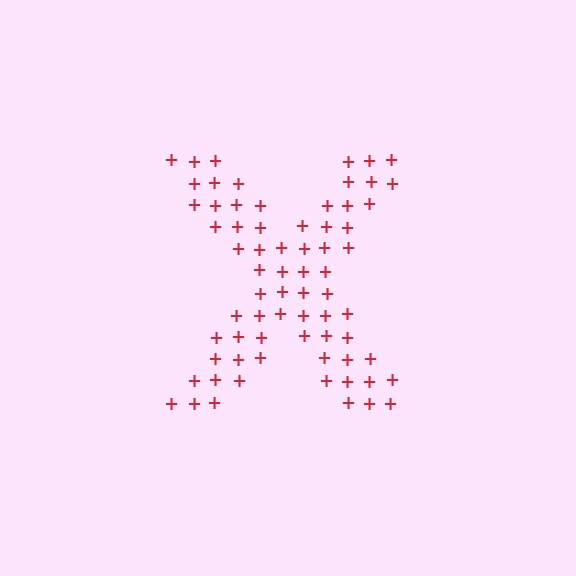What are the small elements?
The small elements are plus signs.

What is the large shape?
The large shape is the letter X.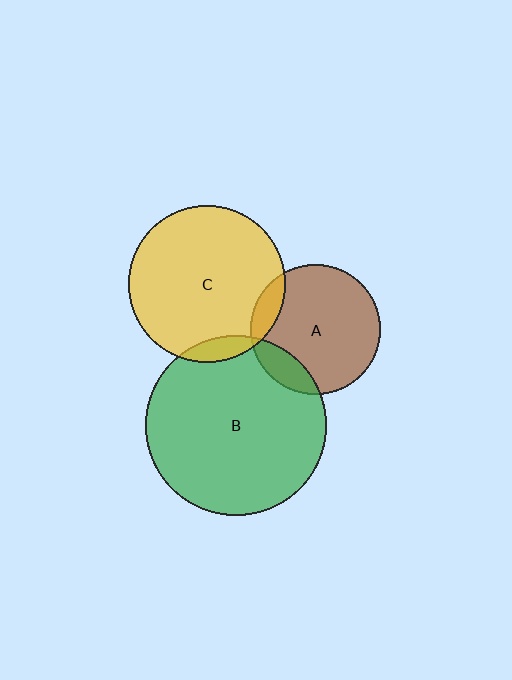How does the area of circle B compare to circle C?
Approximately 1.3 times.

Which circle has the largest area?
Circle B (green).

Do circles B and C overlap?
Yes.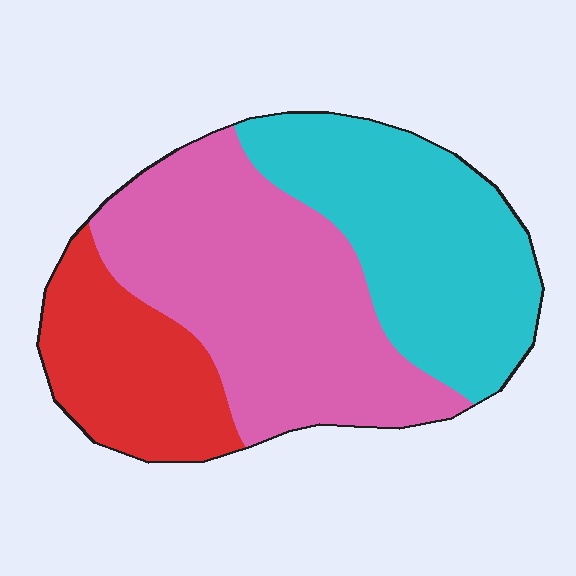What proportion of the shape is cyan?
Cyan covers 35% of the shape.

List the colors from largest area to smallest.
From largest to smallest: pink, cyan, red.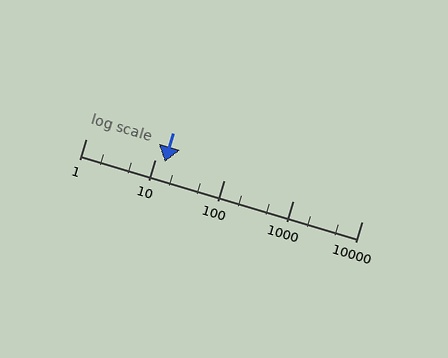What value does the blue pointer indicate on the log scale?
The pointer indicates approximately 14.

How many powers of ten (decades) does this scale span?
The scale spans 4 decades, from 1 to 10000.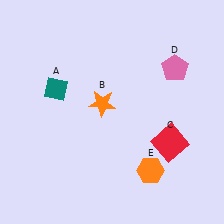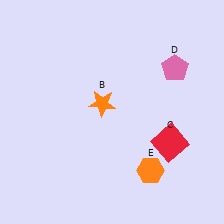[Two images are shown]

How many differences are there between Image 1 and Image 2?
There is 1 difference between the two images.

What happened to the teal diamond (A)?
The teal diamond (A) was removed in Image 2. It was in the top-left area of Image 1.